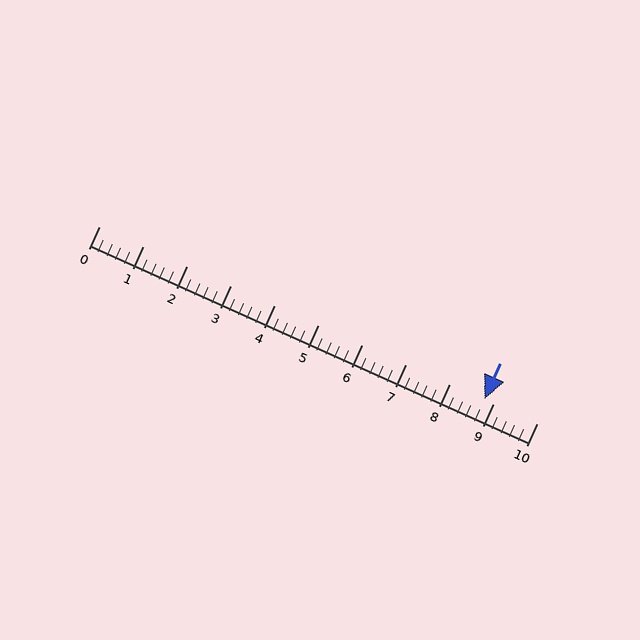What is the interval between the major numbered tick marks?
The major tick marks are spaced 1 units apart.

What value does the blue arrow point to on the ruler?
The blue arrow points to approximately 8.8.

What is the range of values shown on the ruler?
The ruler shows values from 0 to 10.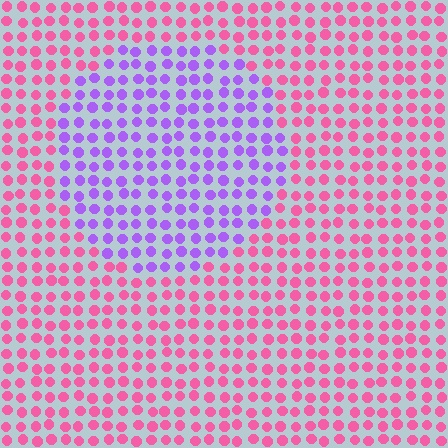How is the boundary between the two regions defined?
The boundary is defined purely by a slight shift in hue (about 60 degrees). Spacing, size, and orientation are identical on both sides.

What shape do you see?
I see a circle.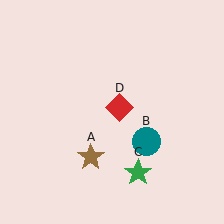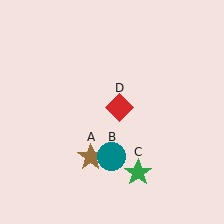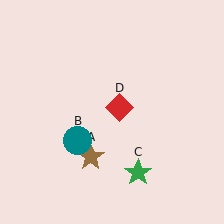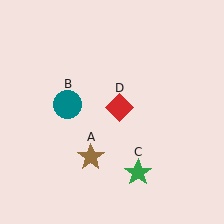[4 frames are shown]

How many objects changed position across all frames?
1 object changed position: teal circle (object B).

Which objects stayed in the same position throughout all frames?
Brown star (object A) and green star (object C) and red diamond (object D) remained stationary.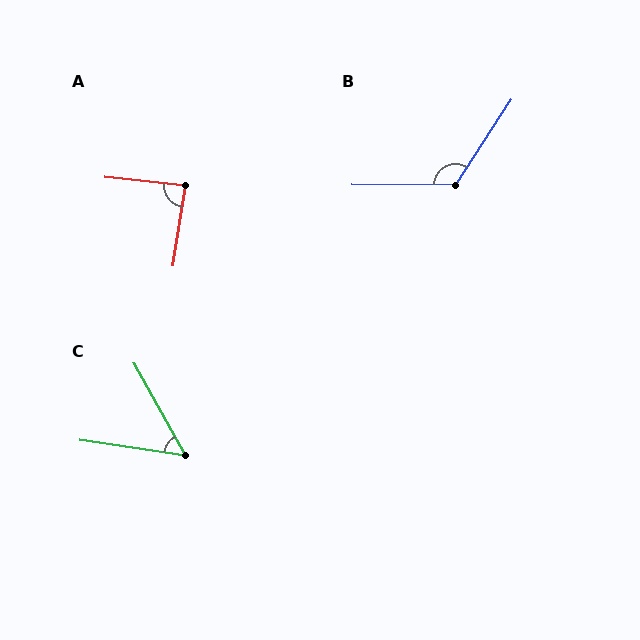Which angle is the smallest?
C, at approximately 52 degrees.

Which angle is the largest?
B, at approximately 122 degrees.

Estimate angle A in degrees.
Approximately 87 degrees.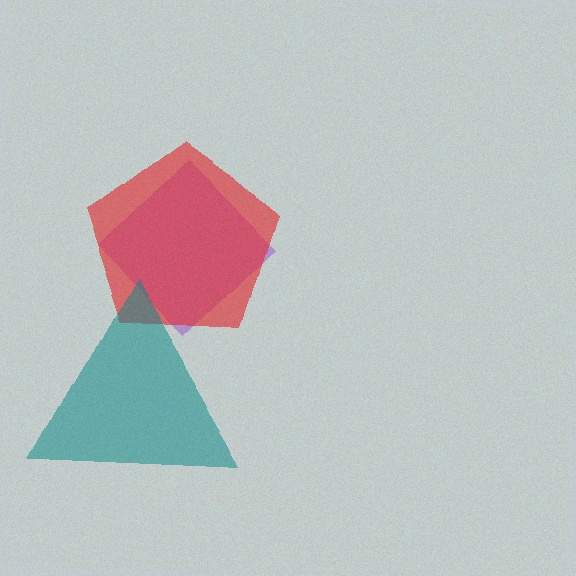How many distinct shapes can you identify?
There are 3 distinct shapes: a purple diamond, a red pentagon, a teal triangle.